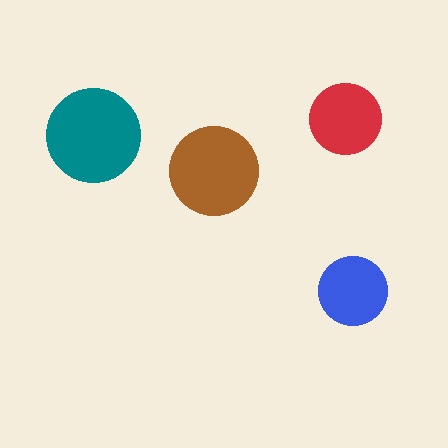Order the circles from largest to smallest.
the teal one, the brown one, the red one, the blue one.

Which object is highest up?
The red circle is topmost.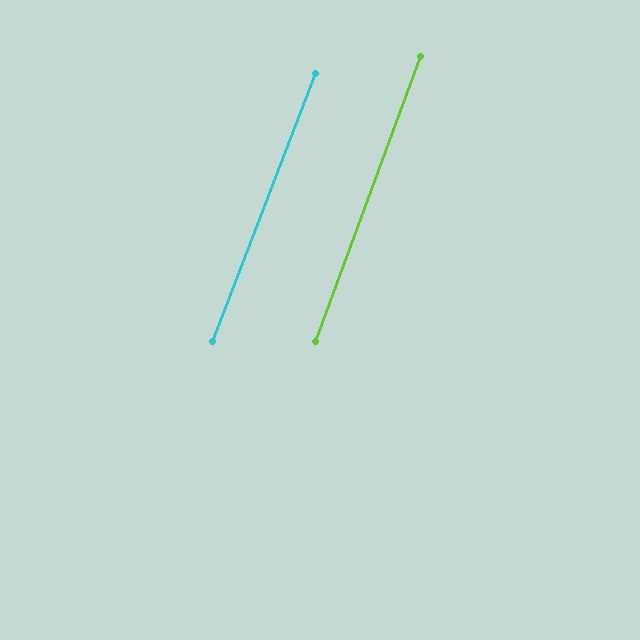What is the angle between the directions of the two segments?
Approximately 1 degree.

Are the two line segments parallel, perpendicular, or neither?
Parallel — their directions differ by only 0.9°.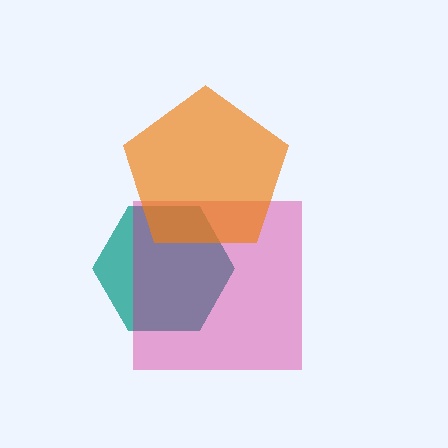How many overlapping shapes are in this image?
There are 3 overlapping shapes in the image.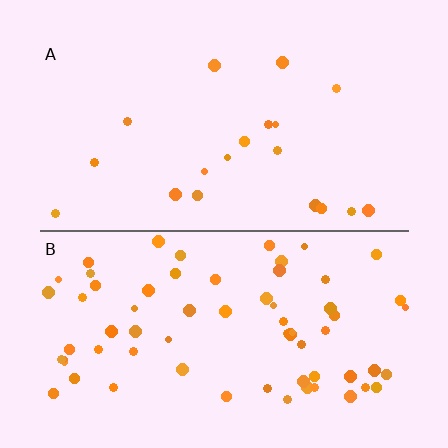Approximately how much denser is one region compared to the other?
Approximately 3.4× — region B over region A.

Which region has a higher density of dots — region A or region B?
B (the bottom).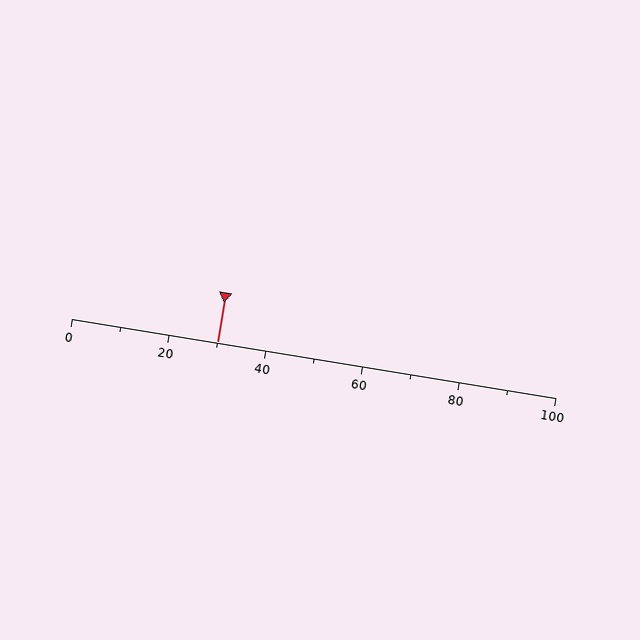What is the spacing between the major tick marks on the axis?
The major ticks are spaced 20 apart.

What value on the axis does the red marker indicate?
The marker indicates approximately 30.